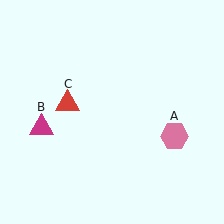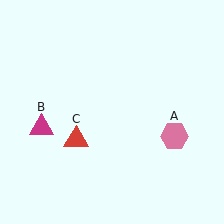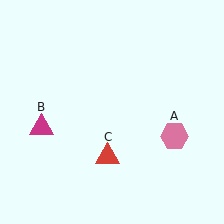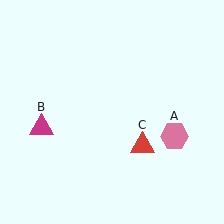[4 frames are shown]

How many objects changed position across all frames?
1 object changed position: red triangle (object C).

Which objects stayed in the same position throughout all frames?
Pink hexagon (object A) and magenta triangle (object B) remained stationary.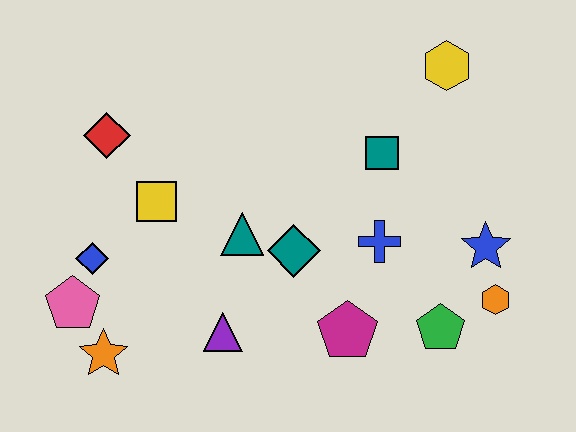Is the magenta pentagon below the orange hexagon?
Yes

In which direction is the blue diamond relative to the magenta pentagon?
The blue diamond is to the left of the magenta pentagon.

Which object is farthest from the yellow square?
The orange hexagon is farthest from the yellow square.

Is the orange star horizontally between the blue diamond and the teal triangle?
Yes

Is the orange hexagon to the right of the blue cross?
Yes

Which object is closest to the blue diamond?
The pink pentagon is closest to the blue diamond.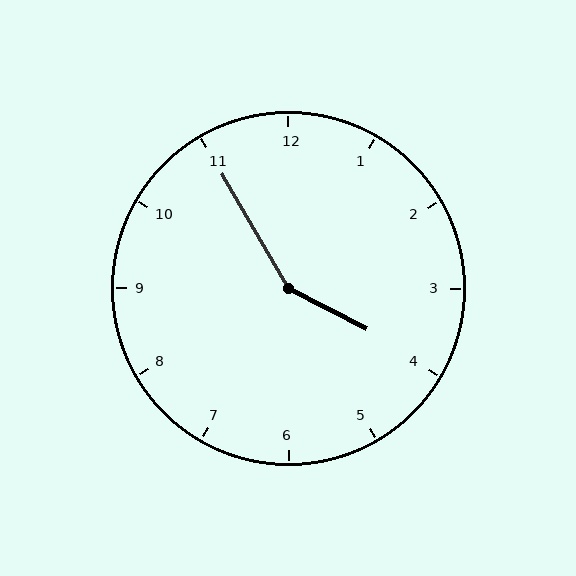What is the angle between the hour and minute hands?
Approximately 148 degrees.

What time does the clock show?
3:55.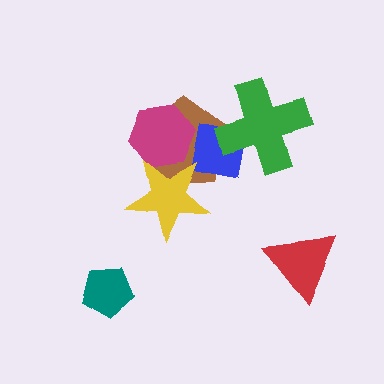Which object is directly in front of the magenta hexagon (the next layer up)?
The blue square is directly in front of the magenta hexagon.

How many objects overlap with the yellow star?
3 objects overlap with the yellow star.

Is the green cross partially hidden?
No, no other shape covers it.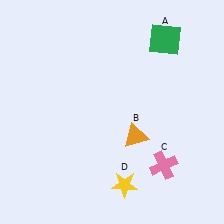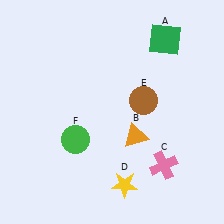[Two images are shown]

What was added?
A brown circle (E), a green circle (F) were added in Image 2.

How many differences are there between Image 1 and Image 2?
There are 2 differences between the two images.